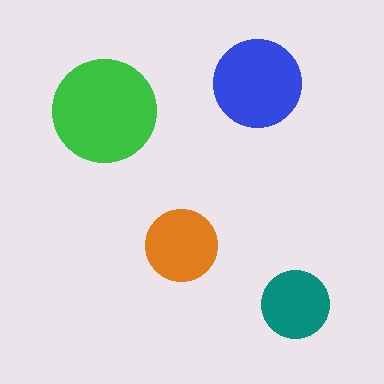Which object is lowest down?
The teal circle is bottommost.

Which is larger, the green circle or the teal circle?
The green one.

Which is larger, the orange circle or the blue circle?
The blue one.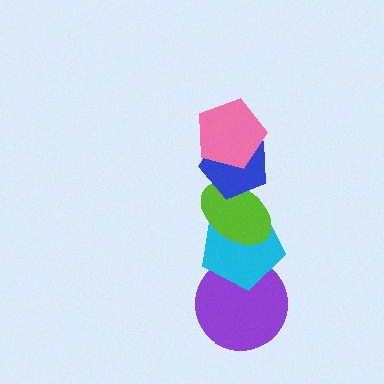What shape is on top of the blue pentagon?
The pink pentagon is on top of the blue pentagon.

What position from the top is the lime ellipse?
The lime ellipse is 3rd from the top.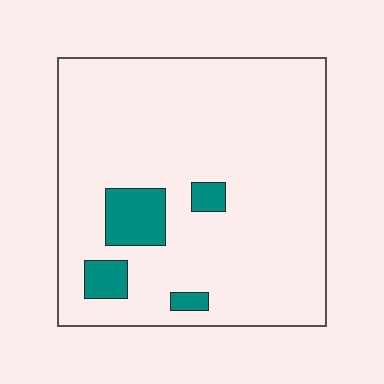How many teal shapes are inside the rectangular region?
4.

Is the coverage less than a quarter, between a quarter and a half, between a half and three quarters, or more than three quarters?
Less than a quarter.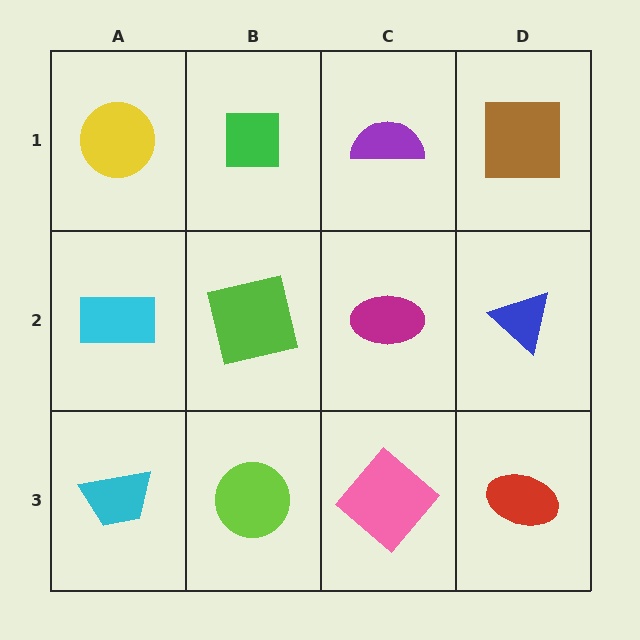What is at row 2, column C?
A magenta ellipse.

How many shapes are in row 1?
4 shapes.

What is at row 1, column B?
A green square.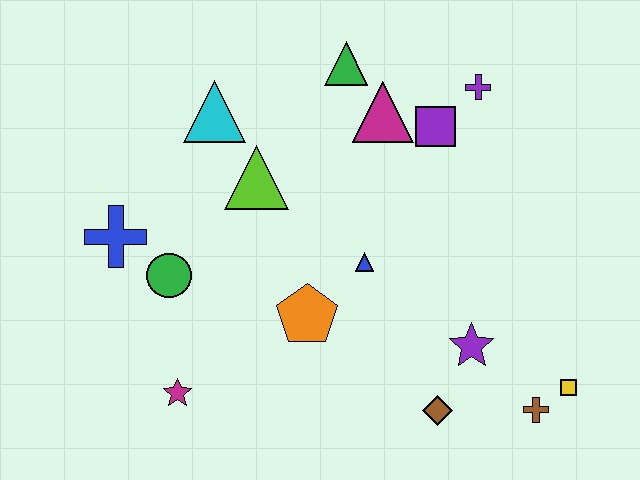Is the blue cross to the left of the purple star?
Yes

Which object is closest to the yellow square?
The brown cross is closest to the yellow square.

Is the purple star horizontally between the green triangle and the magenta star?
No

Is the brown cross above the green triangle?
No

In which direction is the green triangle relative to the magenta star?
The green triangle is above the magenta star.